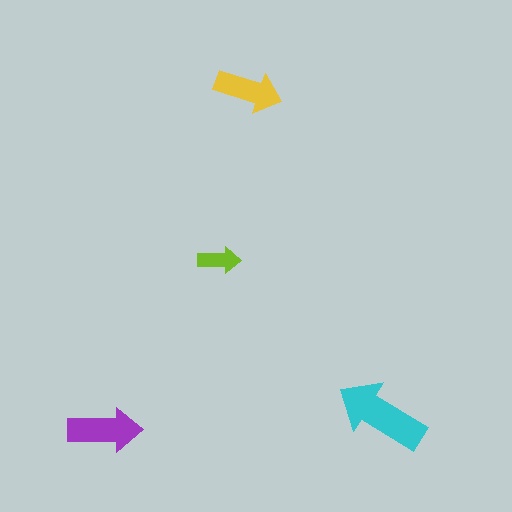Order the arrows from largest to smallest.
the cyan one, the purple one, the yellow one, the lime one.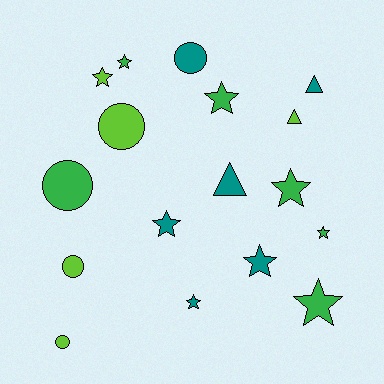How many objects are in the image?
There are 17 objects.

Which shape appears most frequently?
Star, with 9 objects.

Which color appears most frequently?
Green, with 6 objects.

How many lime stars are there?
There is 1 lime star.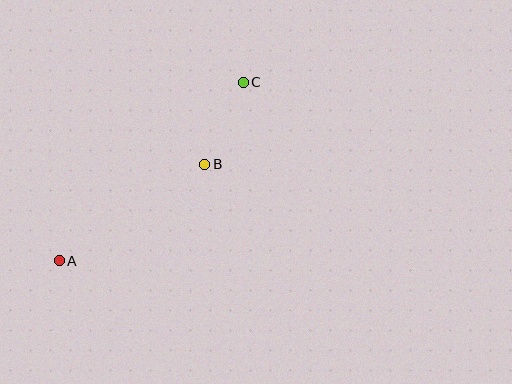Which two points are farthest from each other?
Points A and C are farthest from each other.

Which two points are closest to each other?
Points B and C are closest to each other.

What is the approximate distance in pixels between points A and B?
The distance between A and B is approximately 174 pixels.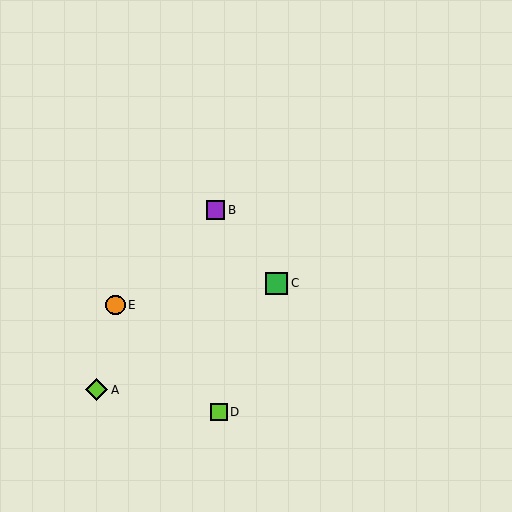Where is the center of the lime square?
The center of the lime square is at (219, 412).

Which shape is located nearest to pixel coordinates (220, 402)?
The lime square (labeled D) at (219, 412) is nearest to that location.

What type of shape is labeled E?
Shape E is an orange circle.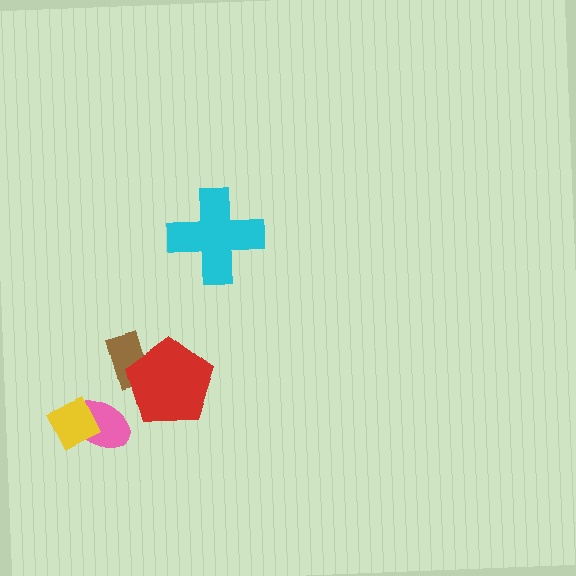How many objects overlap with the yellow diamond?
1 object overlaps with the yellow diamond.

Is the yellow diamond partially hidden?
No, no other shape covers it.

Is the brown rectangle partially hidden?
Yes, it is partially covered by another shape.